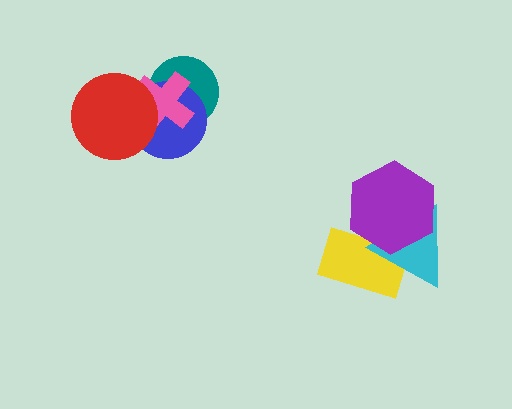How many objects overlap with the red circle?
2 objects overlap with the red circle.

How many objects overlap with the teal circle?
2 objects overlap with the teal circle.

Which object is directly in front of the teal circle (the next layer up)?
The blue circle is directly in front of the teal circle.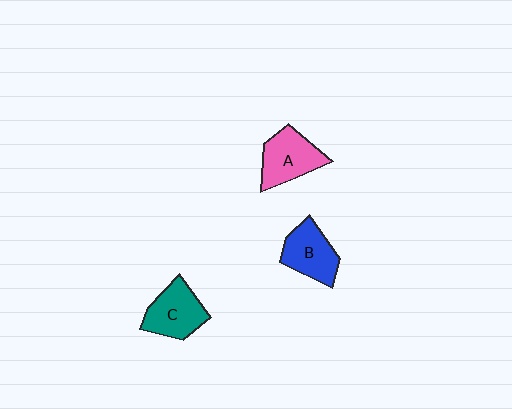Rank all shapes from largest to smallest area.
From largest to smallest: A (pink), C (teal), B (blue).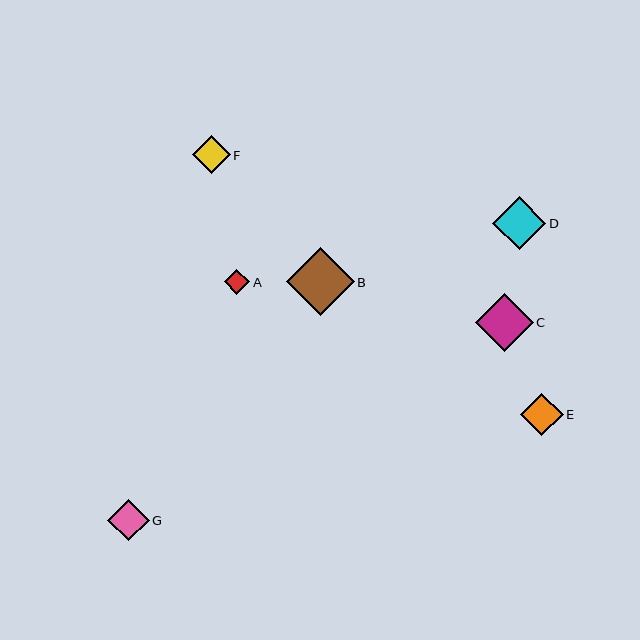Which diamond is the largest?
Diamond B is the largest with a size of approximately 68 pixels.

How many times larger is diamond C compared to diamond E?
Diamond C is approximately 1.4 times the size of diamond E.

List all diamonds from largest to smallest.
From largest to smallest: B, C, D, E, G, F, A.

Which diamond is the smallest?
Diamond A is the smallest with a size of approximately 26 pixels.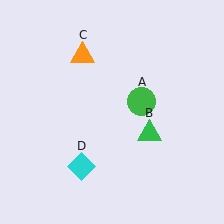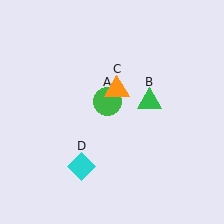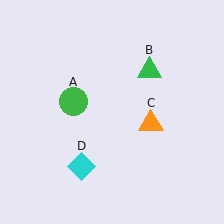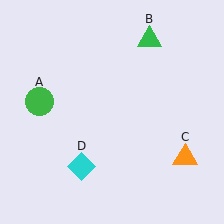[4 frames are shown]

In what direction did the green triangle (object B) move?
The green triangle (object B) moved up.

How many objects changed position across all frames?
3 objects changed position: green circle (object A), green triangle (object B), orange triangle (object C).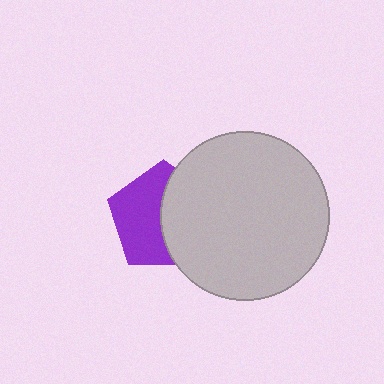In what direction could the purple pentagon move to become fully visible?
The purple pentagon could move left. That would shift it out from behind the light gray circle entirely.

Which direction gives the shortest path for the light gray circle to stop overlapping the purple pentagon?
Moving right gives the shortest separation.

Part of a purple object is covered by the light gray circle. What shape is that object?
It is a pentagon.